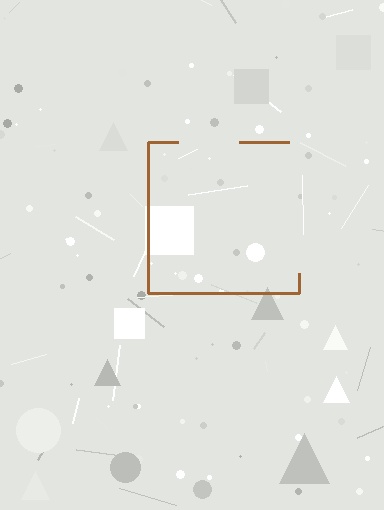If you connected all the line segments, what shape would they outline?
They would outline a square.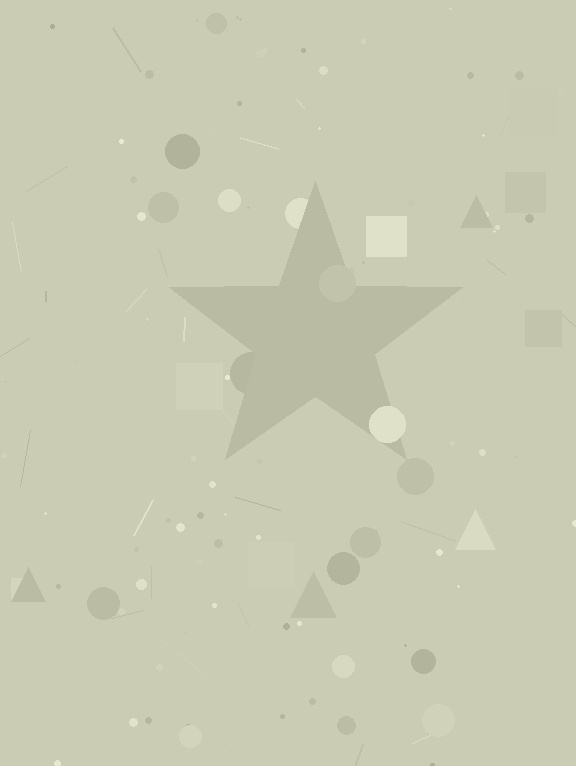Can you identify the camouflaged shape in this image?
The camouflaged shape is a star.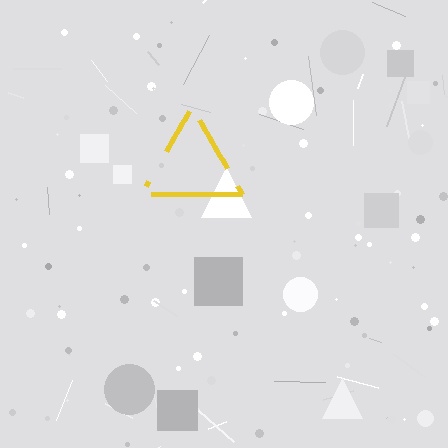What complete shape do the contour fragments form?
The contour fragments form a triangle.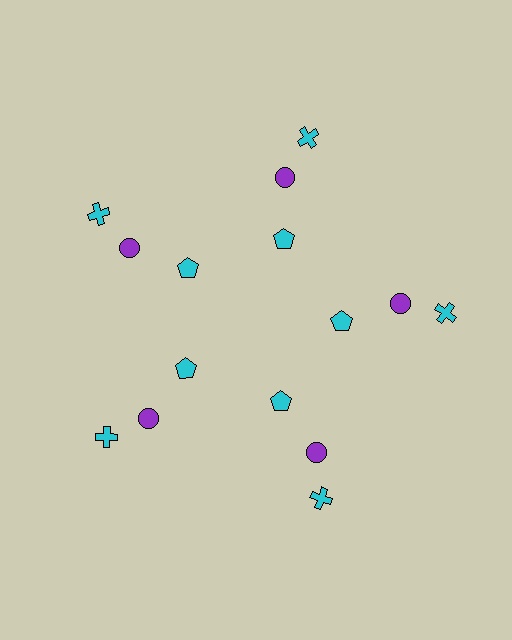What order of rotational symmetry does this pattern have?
This pattern has 5-fold rotational symmetry.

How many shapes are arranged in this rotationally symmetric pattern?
There are 15 shapes, arranged in 5 groups of 3.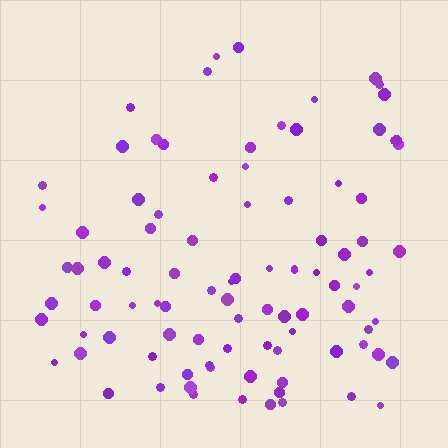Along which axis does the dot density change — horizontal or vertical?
Vertical.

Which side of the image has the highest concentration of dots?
The bottom.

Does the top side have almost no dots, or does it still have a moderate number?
Still a moderate number, just noticeably fewer than the bottom.